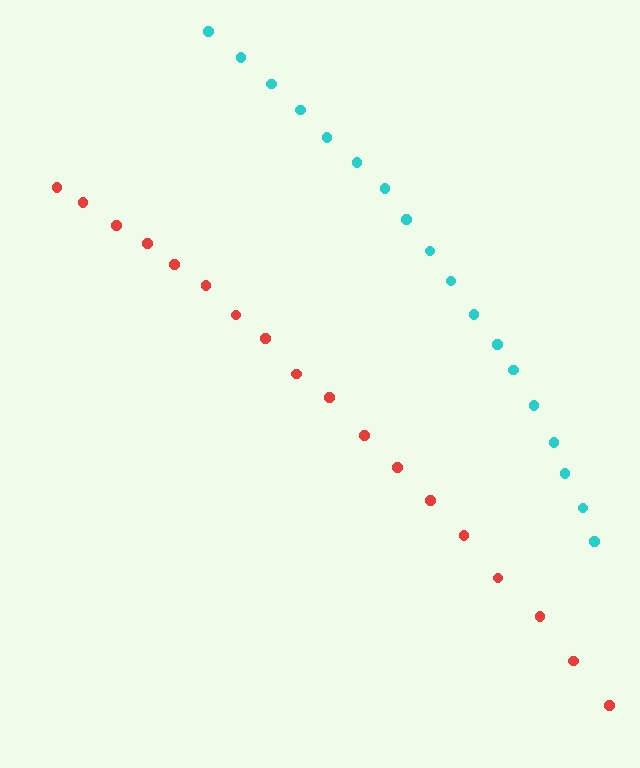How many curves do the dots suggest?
There are 2 distinct paths.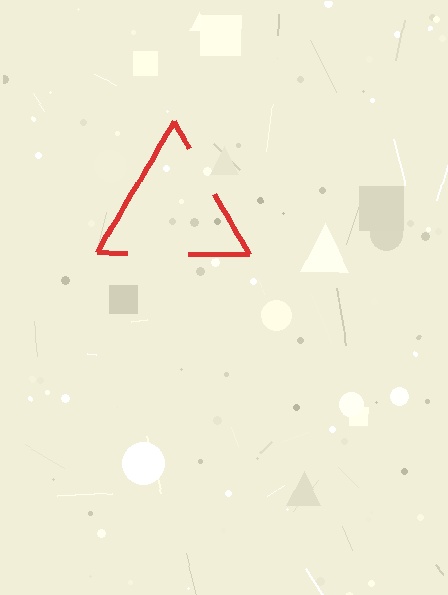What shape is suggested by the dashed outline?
The dashed outline suggests a triangle.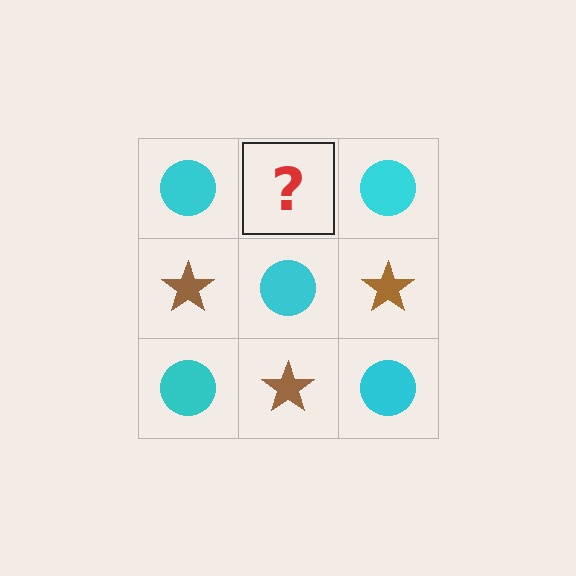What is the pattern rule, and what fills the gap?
The rule is that it alternates cyan circle and brown star in a checkerboard pattern. The gap should be filled with a brown star.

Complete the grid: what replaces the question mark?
The question mark should be replaced with a brown star.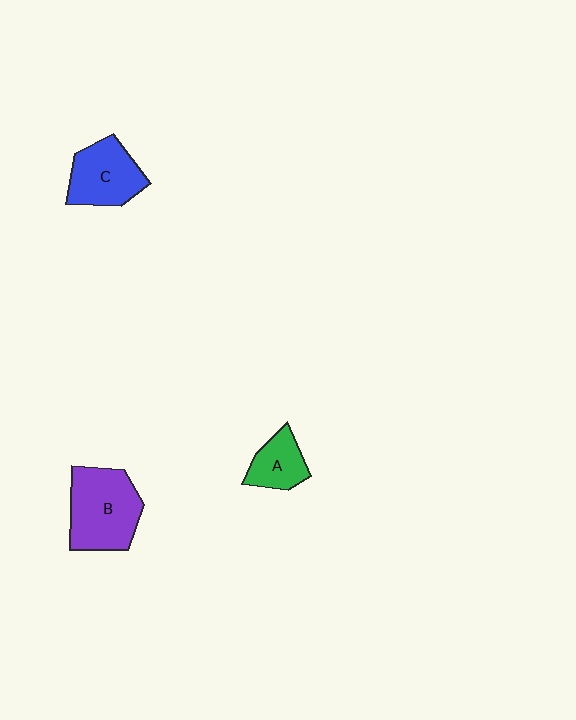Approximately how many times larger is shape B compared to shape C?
Approximately 1.3 times.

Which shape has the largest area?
Shape B (purple).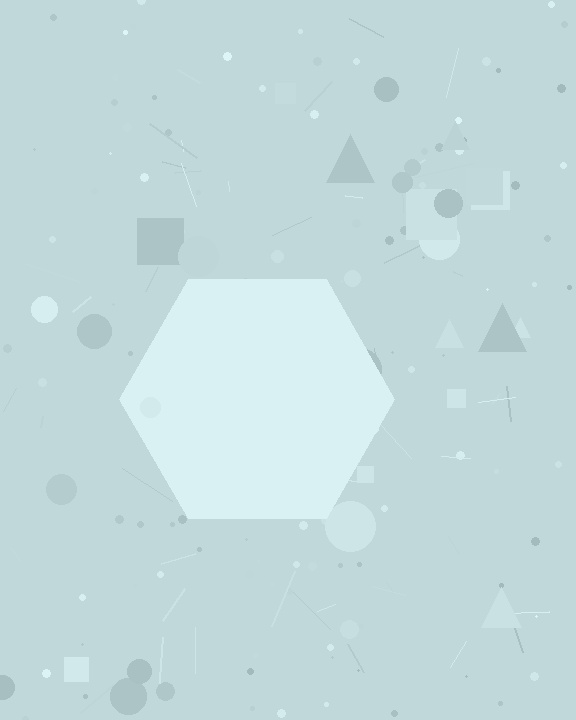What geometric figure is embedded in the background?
A hexagon is embedded in the background.